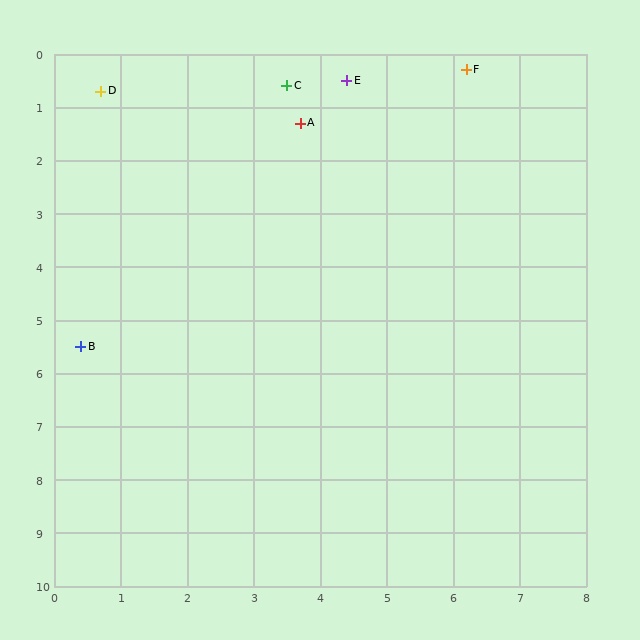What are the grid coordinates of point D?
Point D is at approximately (0.7, 0.7).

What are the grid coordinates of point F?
Point F is at approximately (6.2, 0.3).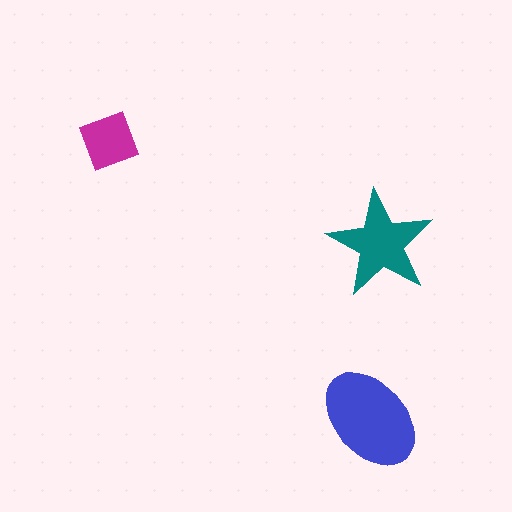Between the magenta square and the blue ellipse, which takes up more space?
The blue ellipse.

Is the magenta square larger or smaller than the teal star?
Smaller.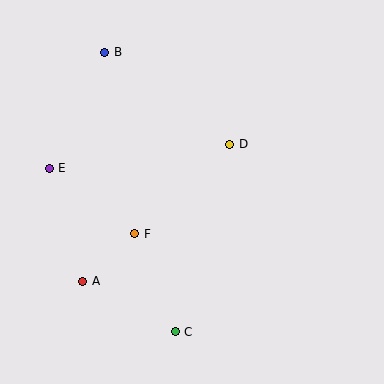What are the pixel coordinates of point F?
Point F is at (135, 234).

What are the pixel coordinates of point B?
Point B is at (105, 52).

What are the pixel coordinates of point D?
Point D is at (230, 144).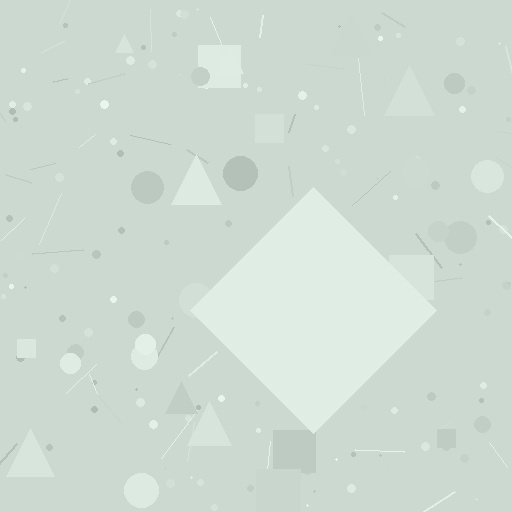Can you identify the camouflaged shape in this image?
The camouflaged shape is a diamond.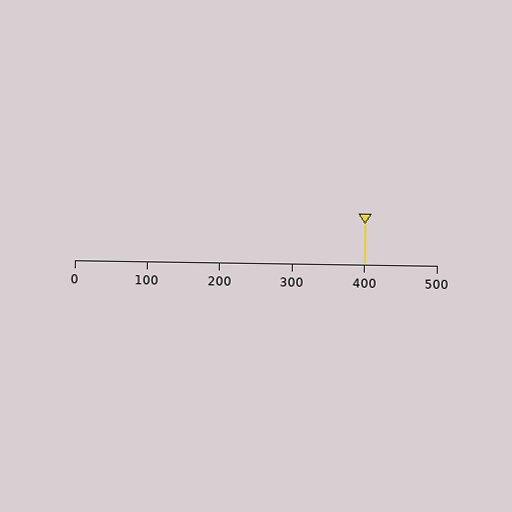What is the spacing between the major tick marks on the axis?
The major ticks are spaced 100 apart.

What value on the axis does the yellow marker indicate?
The marker indicates approximately 400.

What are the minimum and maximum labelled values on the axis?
The axis runs from 0 to 500.